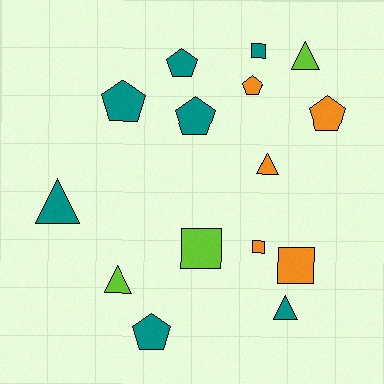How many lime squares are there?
There is 1 lime square.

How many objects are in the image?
There are 15 objects.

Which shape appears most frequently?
Pentagon, with 6 objects.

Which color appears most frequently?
Teal, with 7 objects.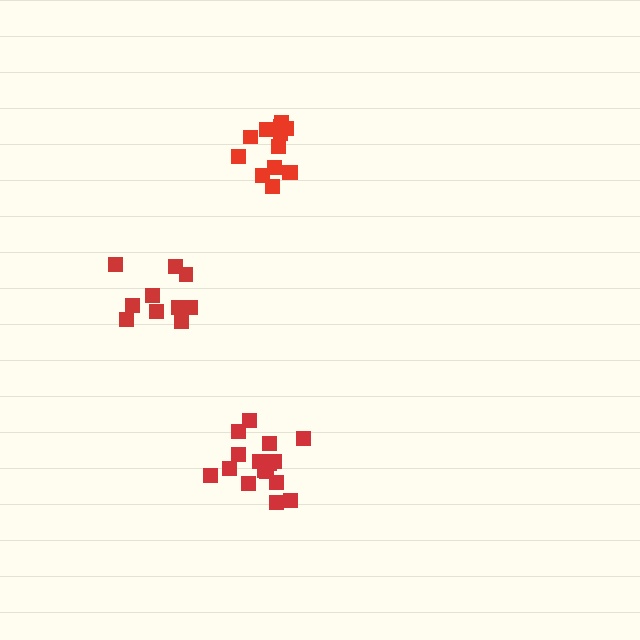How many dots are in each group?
Group 1: 10 dots, Group 2: 14 dots, Group 3: 16 dots (40 total).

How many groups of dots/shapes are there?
There are 3 groups.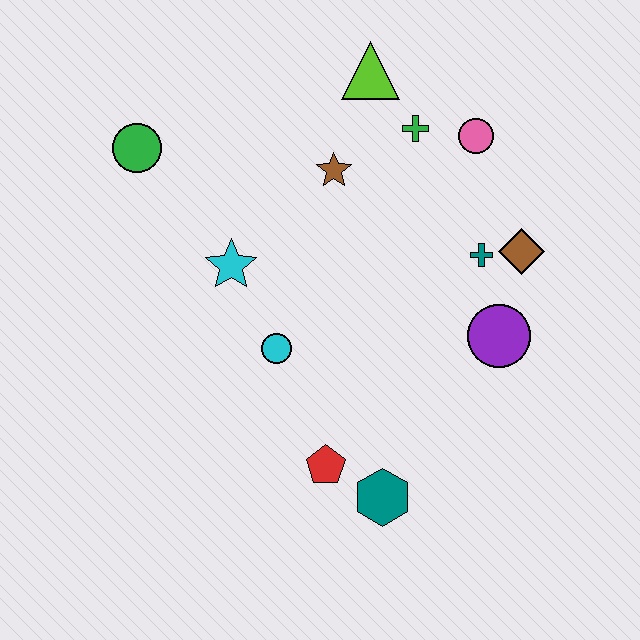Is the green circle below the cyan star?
No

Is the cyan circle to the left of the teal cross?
Yes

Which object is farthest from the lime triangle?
The teal hexagon is farthest from the lime triangle.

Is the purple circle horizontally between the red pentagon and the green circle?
No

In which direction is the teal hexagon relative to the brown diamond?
The teal hexagon is below the brown diamond.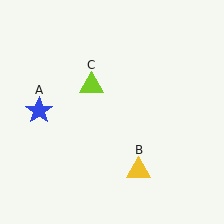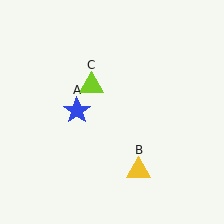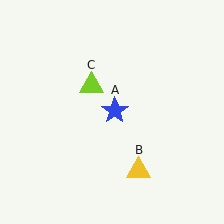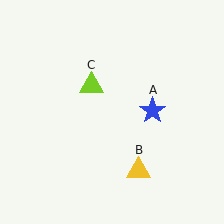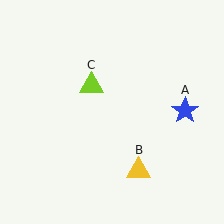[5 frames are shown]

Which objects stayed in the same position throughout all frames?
Yellow triangle (object B) and lime triangle (object C) remained stationary.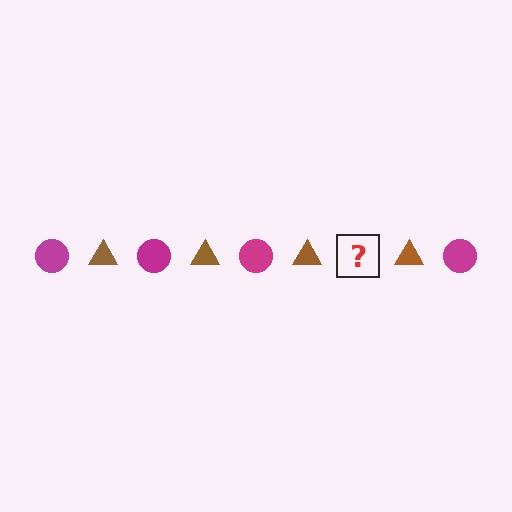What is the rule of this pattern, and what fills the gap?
The rule is that the pattern alternates between magenta circle and brown triangle. The gap should be filled with a magenta circle.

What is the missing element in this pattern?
The missing element is a magenta circle.